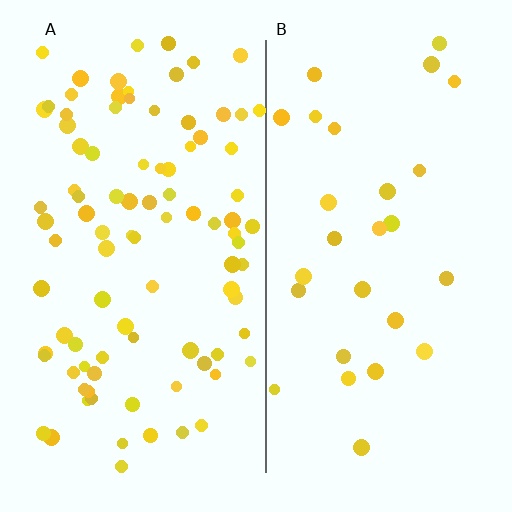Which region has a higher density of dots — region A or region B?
A (the left).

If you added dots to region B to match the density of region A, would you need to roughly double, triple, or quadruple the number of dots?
Approximately triple.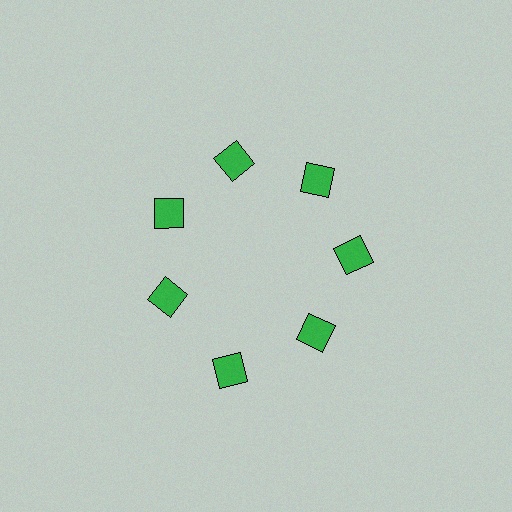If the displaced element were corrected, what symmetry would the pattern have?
It would have 7-fold rotational symmetry — the pattern would map onto itself every 51 degrees.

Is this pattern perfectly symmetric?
No. The 7 green squares are arranged in a ring, but one element near the 6 o'clock position is pushed outward from the center, breaking the 7-fold rotational symmetry.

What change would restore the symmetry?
The symmetry would be restored by moving it inward, back onto the ring so that all 7 squares sit at equal angles and equal distance from the center.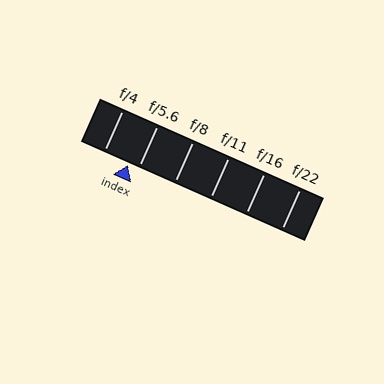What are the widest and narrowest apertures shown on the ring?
The widest aperture shown is f/4 and the narrowest is f/22.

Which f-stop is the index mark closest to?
The index mark is closest to f/5.6.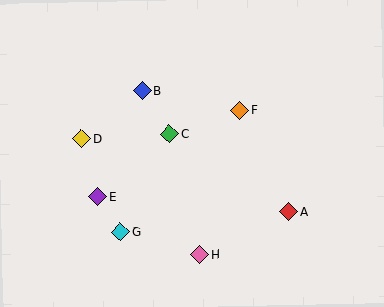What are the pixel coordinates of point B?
Point B is at (142, 91).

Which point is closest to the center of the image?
Point C at (169, 134) is closest to the center.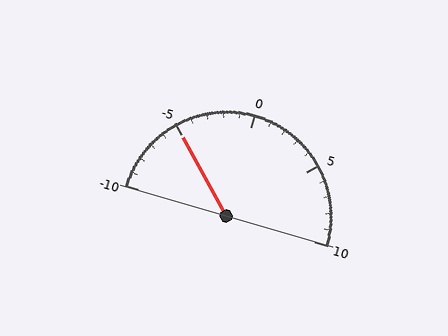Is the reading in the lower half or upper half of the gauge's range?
The reading is in the lower half of the range (-10 to 10).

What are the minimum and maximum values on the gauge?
The gauge ranges from -10 to 10.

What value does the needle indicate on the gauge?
The needle indicates approximately -5.